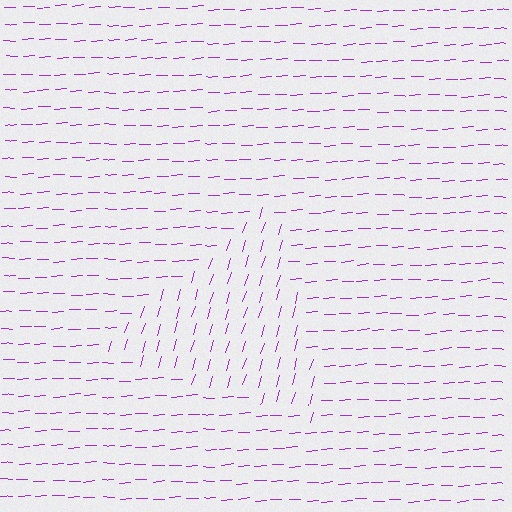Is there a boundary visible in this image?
Yes, there is a texture boundary formed by a change in line orientation.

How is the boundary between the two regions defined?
The boundary is defined purely by a change in line orientation (approximately 69 degrees difference). All lines are the same color and thickness.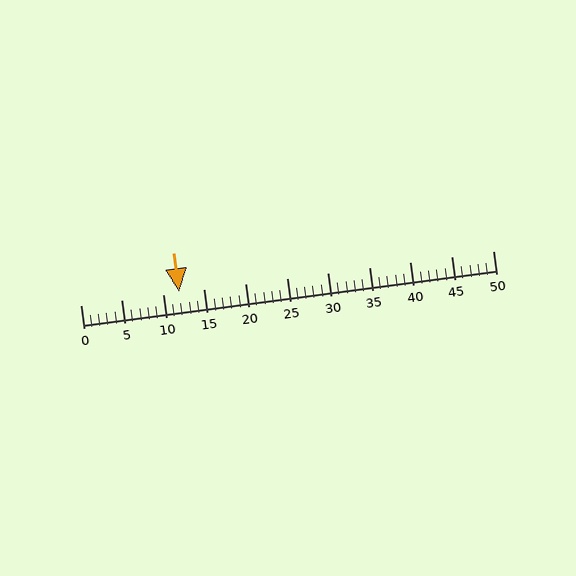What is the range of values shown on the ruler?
The ruler shows values from 0 to 50.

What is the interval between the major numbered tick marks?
The major tick marks are spaced 5 units apart.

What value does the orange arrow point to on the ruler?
The orange arrow points to approximately 12.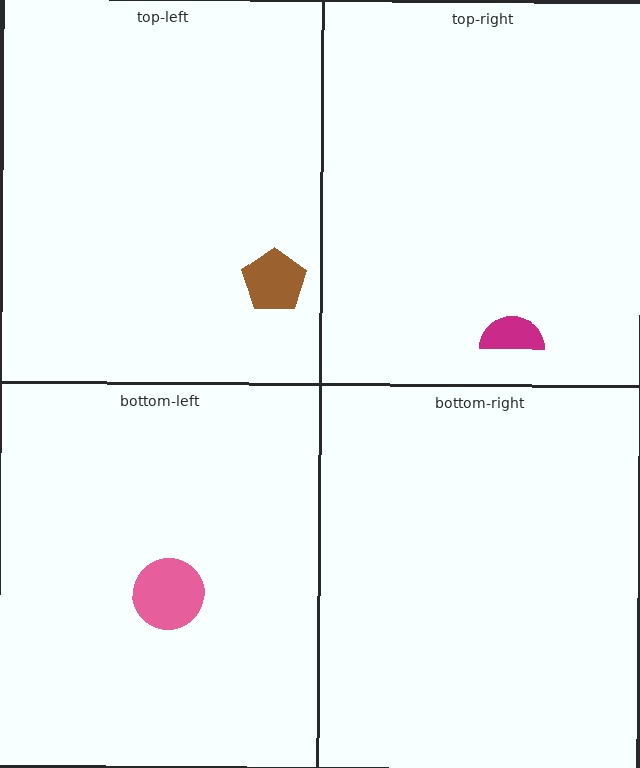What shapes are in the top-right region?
The magenta semicircle.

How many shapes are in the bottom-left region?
1.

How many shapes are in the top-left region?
1.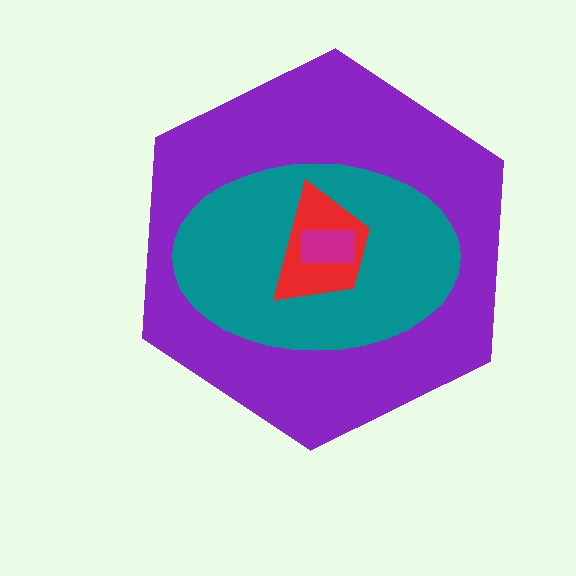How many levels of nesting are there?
4.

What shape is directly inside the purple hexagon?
The teal ellipse.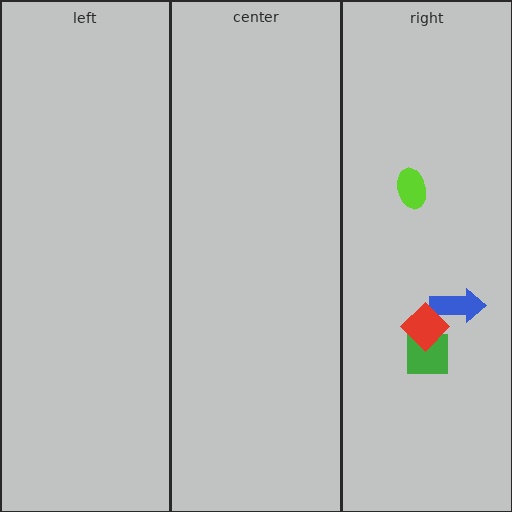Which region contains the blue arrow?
The right region.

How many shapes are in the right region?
4.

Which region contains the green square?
The right region.